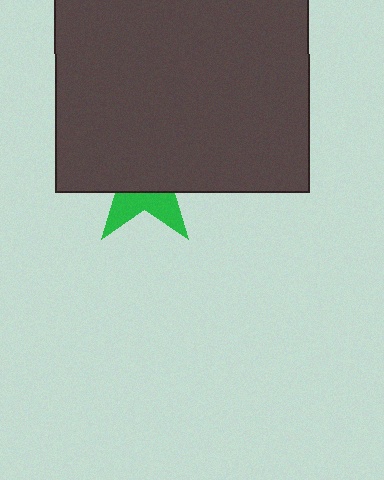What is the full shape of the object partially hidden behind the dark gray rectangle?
The partially hidden object is a green star.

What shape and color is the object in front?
The object in front is a dark gray rectangle.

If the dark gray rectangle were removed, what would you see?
You would see the complete green star.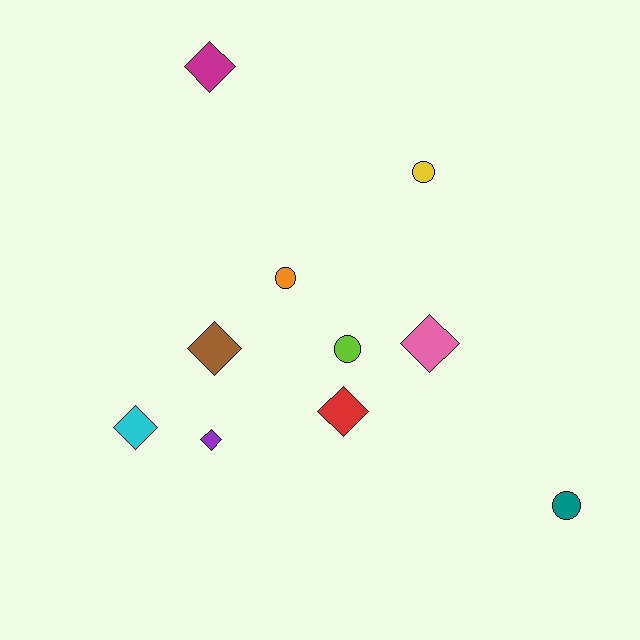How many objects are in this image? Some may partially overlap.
There are 10 objects.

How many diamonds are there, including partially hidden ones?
There are 6 diamonds.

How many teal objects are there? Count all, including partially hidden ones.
There is 1 teal object.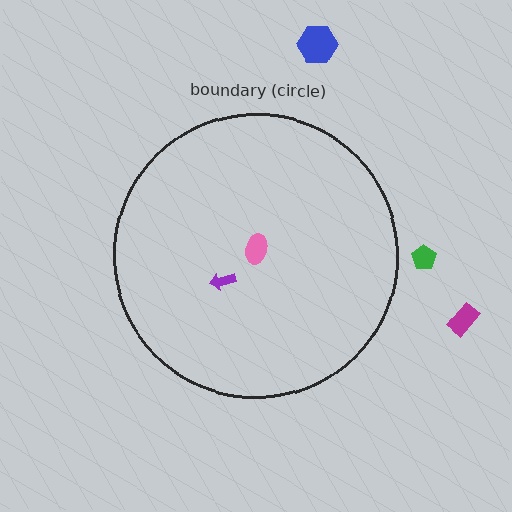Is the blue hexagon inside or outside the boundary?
Outside.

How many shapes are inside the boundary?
2 inside, 3 outside.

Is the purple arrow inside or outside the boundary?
Inside.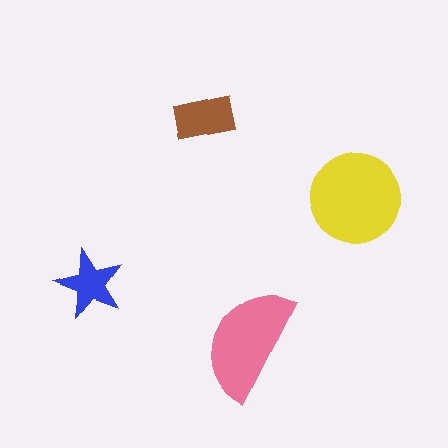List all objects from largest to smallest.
The yellow circle, the pink semicircle, the brown rectangle, the blue star.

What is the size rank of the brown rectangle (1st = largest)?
3rd.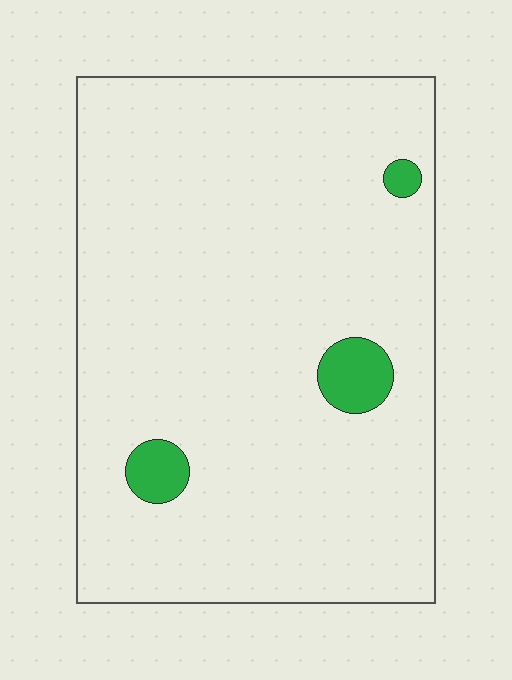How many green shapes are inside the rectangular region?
3.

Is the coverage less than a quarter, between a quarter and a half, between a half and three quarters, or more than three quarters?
Less than a quarter.